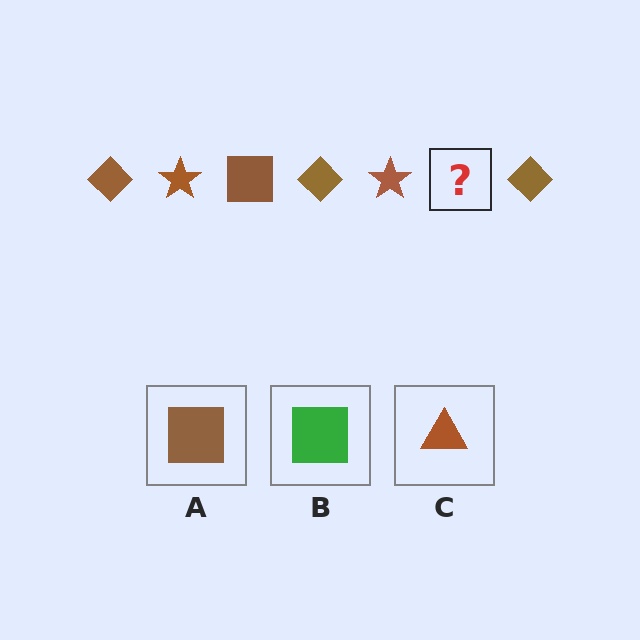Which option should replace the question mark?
Option A.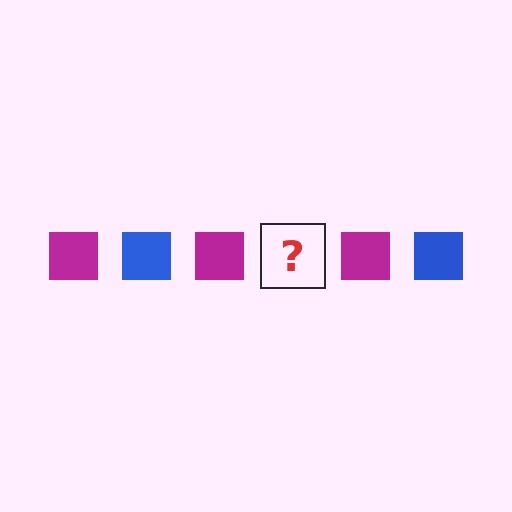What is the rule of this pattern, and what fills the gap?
The rule is that the pattern cycles through magenta, blue squares. The gap should be filled with a blue square.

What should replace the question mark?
The question mark should be replaced with a blue square.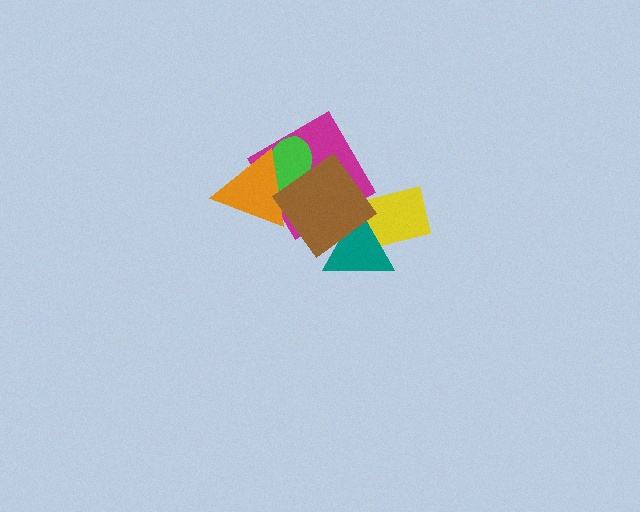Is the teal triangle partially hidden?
Yes, it is partially covered by another shape.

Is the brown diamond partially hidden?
No, no other shape covers it.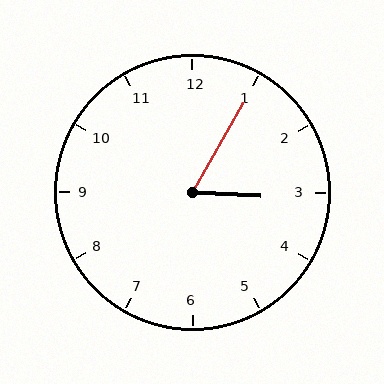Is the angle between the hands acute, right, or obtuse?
It is acute.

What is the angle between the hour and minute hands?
Approximately 62 degrees.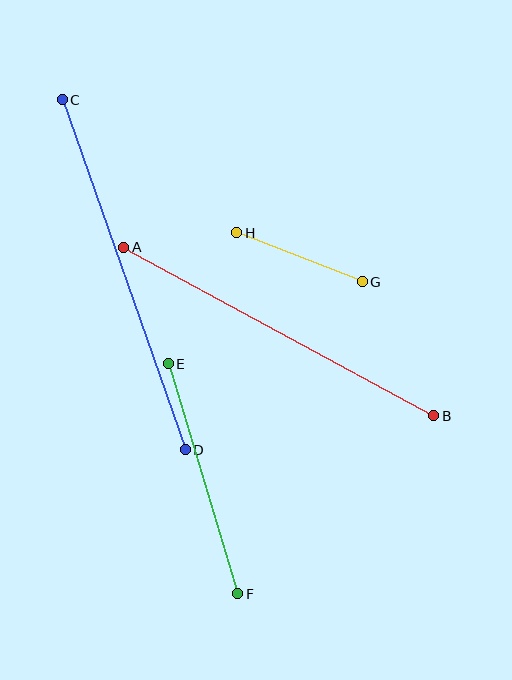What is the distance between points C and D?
The distance is approximately 371 pixels.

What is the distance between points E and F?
The distance is approximately 240 pixels.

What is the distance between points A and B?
The distance is approximately 353 pixels.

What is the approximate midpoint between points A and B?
The midpoint is at approximately (279, 332) pixels.